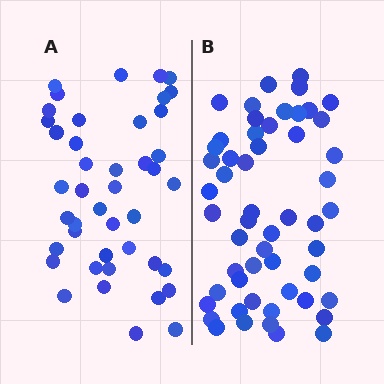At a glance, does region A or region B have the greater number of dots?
Region B (the right region) has more dots.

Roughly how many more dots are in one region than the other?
Region B has roughly 12 or so more dots than region A.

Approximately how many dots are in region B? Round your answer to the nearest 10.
About 50 dots. (The exact count is 54, which rounds to 50.)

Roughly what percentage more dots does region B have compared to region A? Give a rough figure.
About 25% more.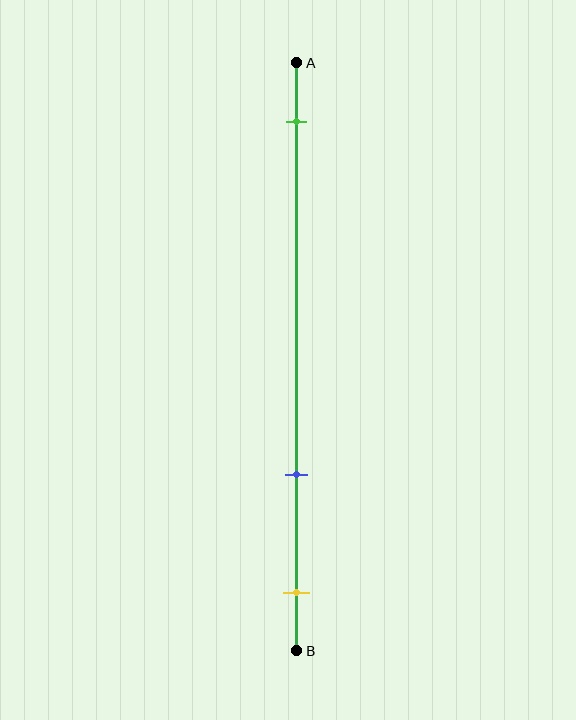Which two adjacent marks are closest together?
The blue and yellow marks are the closest adjacent pair.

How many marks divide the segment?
There are 3 marks dividing the segment.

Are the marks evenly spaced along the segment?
No, the marks are not evenly spaced.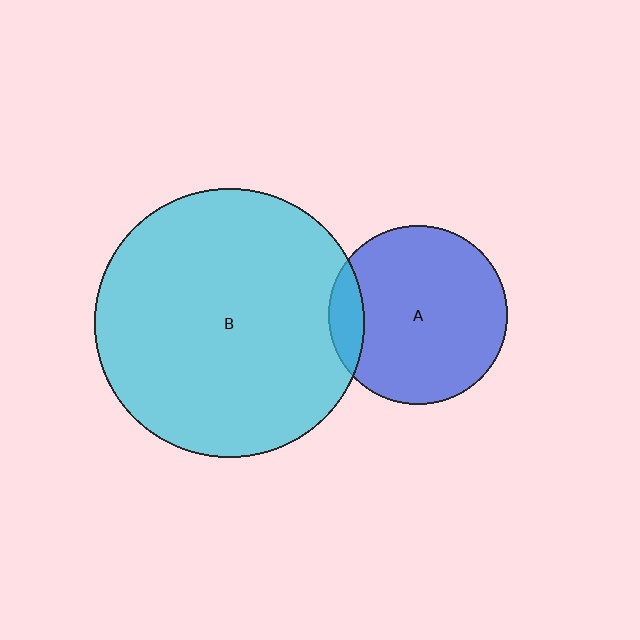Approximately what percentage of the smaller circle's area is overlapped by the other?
Approximately 10%.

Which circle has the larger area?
Circle B (cyan).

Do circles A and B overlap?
Yes.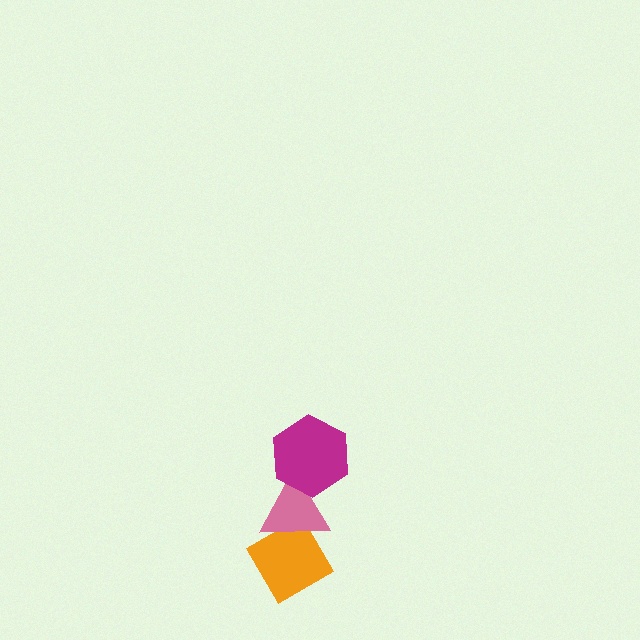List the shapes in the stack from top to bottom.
From top to bottom: the magenta hexagon, the pink triangle, the orange diamond.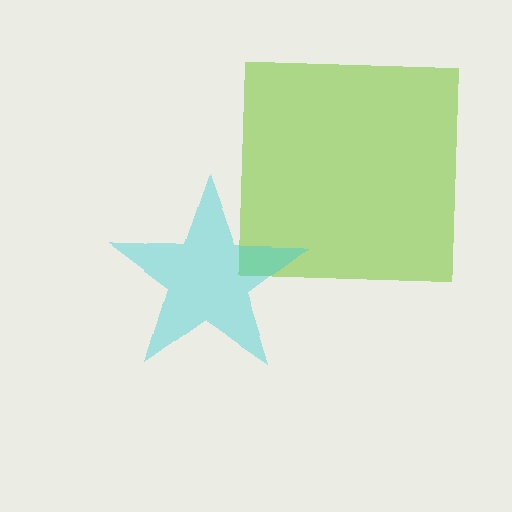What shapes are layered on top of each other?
The layered shapes are: a lime square, a cyan star.